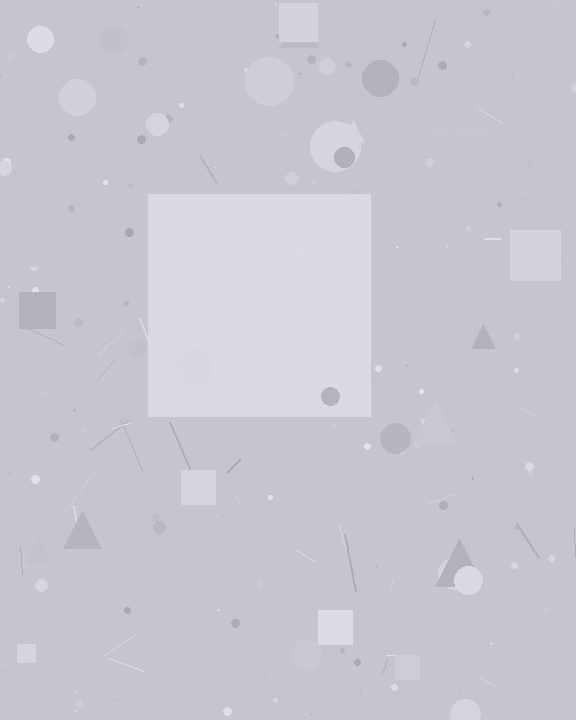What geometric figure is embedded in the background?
A square is embedded in the background.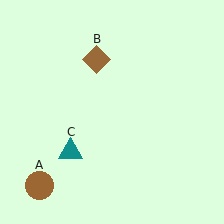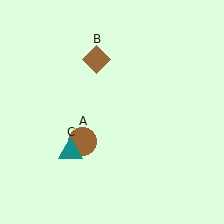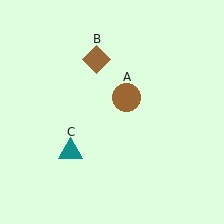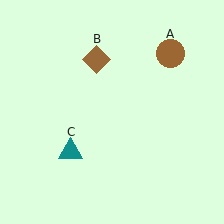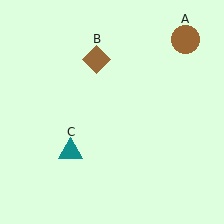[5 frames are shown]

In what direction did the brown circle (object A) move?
The brown circle (object A) moved up and to the right.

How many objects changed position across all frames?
1 object changed position: brown circle (object A).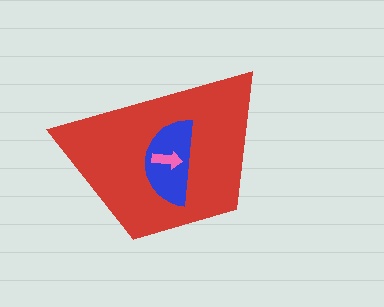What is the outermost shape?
The red trapezoid.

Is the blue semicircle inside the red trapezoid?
Yes.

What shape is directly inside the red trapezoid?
The blue semicircle.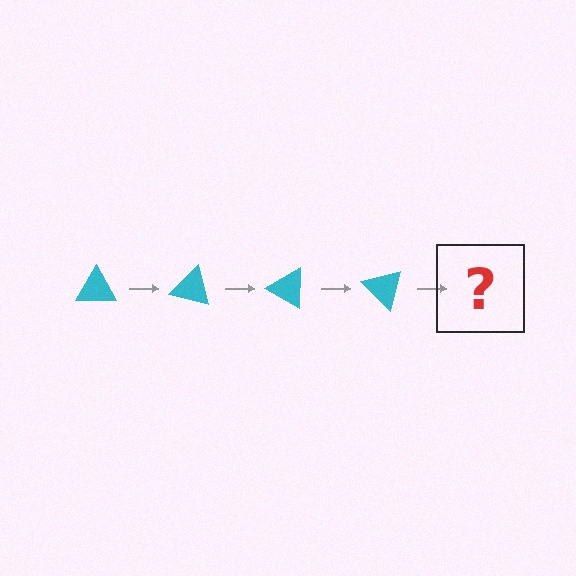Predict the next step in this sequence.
The next step is a cyan triangle rotated 60 degrees.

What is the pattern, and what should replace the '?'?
The pattern is that the triangle rotates 15 degrees each step. The '?' should be a cyan triangle rotated 60 degrees.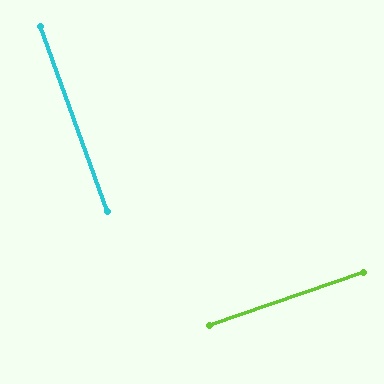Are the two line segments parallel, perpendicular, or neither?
Perpendicular — they meet at approximately 89°.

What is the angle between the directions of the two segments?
Approximately 89 degrees.